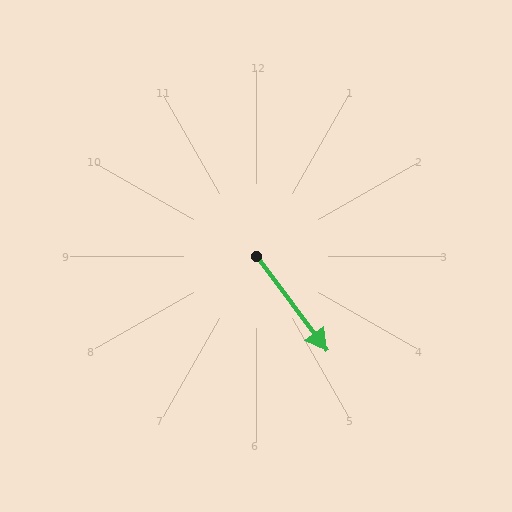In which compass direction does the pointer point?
Southeast.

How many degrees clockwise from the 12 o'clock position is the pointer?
Approximately 143 degrees.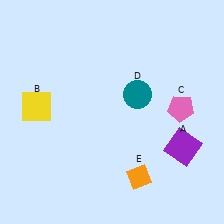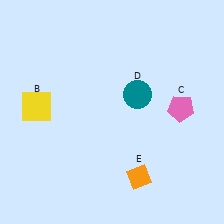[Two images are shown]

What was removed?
The purple square (A) was removed in Image 2.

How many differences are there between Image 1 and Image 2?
There is 1 difference between the two images.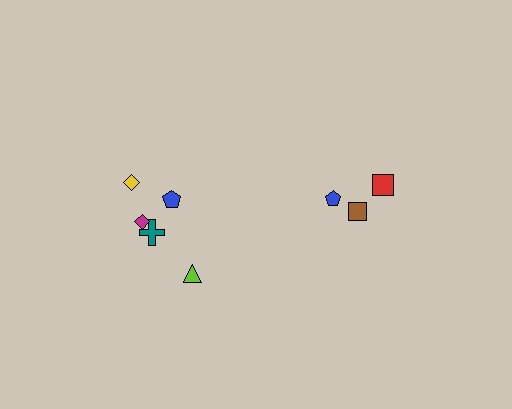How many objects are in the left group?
There are 5 objects.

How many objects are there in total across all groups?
There are 8 objects.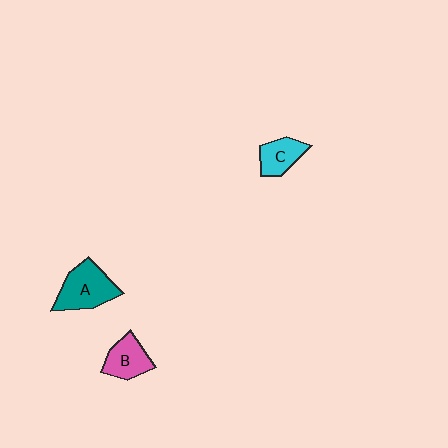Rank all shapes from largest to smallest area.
From largest to smallest: A (teal), B (pink), C (cyan).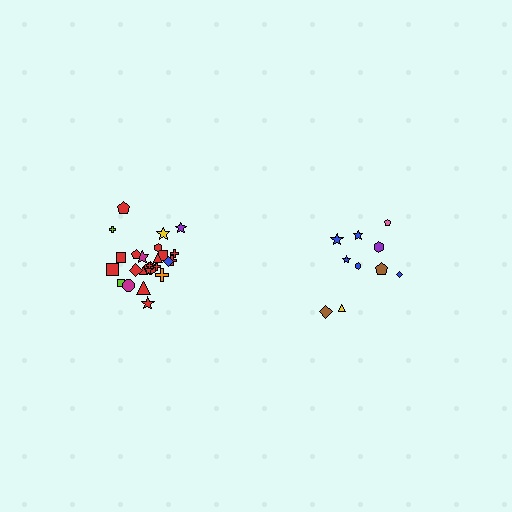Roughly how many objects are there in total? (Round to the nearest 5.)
Roughly 35 objects in total.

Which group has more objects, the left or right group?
The left group.